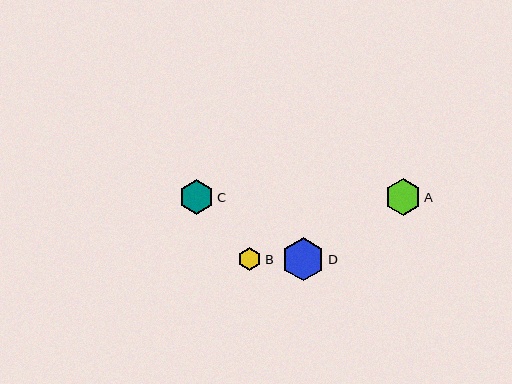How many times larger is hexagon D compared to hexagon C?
Hexagon D is approximately 1.2 times the size of hexagon C.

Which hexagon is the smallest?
Hexagon B is the smallest with a size of approximately 23 pixels.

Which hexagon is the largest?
Hexagon D is the largest with a size of approximately 43 pixels.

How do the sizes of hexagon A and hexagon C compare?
Hexagon A and hexagon C are approximately the same size.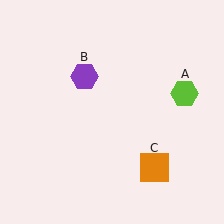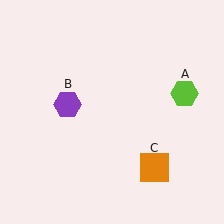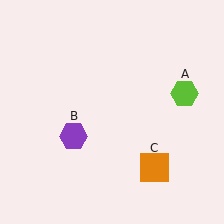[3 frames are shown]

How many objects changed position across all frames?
1 object changed position: purple hexagon (object B).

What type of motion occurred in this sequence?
The purple hexagon (object B) rotated counterclockwise around the center of the scene.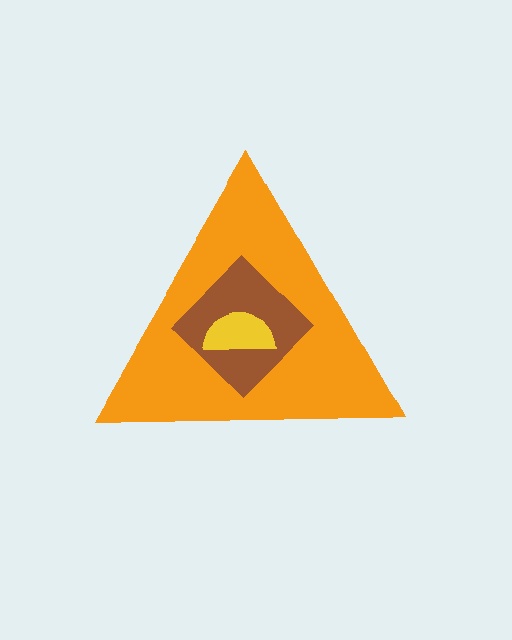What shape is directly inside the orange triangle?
The brown diamond.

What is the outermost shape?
The orange triangle.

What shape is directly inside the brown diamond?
The yellow semicircle.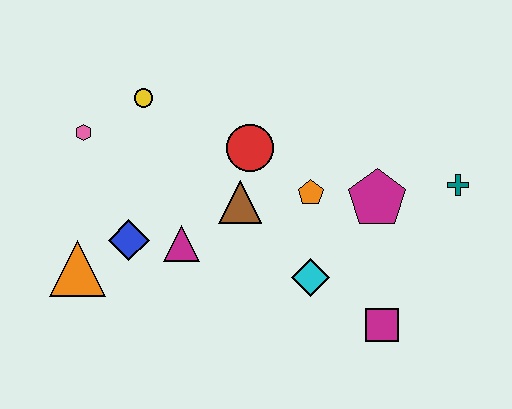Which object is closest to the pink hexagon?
The yellow circle is closest to the pink hexagon.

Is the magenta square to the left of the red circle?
No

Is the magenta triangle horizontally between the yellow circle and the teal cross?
Yes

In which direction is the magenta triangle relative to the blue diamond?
The magenta triangle is to the right of the blue diamond.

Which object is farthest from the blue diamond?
The teal cross is farthest from the blue diamond.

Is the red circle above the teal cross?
Yes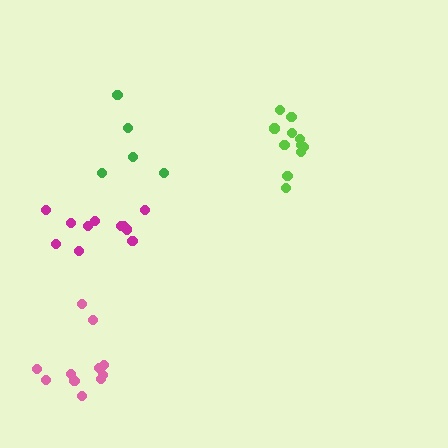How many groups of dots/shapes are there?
There are 4 groups.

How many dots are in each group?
Group 1: 5 dots, Group 2: 11 dots, Group 3: 11 dots, Group 4: 11 dots (38 total).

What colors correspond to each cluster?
The clusters are colored: green, pink, magenta, lime.